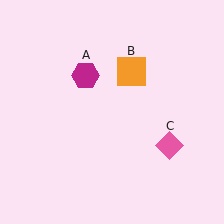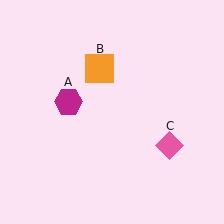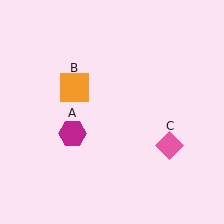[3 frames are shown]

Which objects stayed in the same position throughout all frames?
Pink diamond (object C) remained stationary.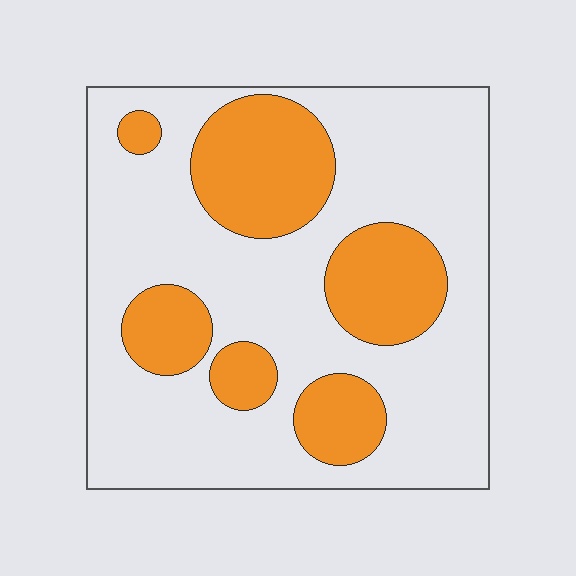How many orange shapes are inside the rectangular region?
6.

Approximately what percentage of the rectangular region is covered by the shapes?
Approximately 30%.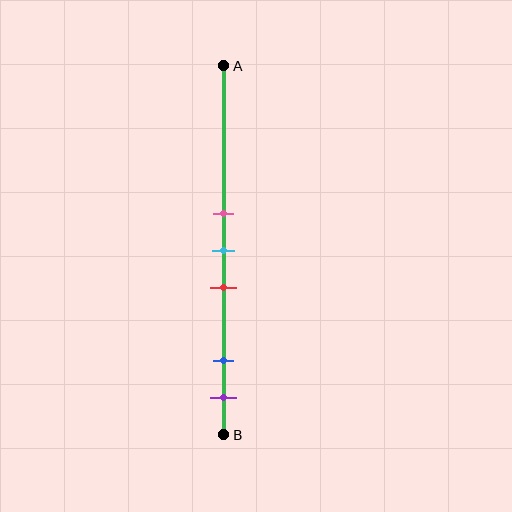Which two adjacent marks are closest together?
The pink and cyan marks are the closest adjacent pair.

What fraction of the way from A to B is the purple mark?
The purple mark is approximately 90% (0.9) of the way from A to B.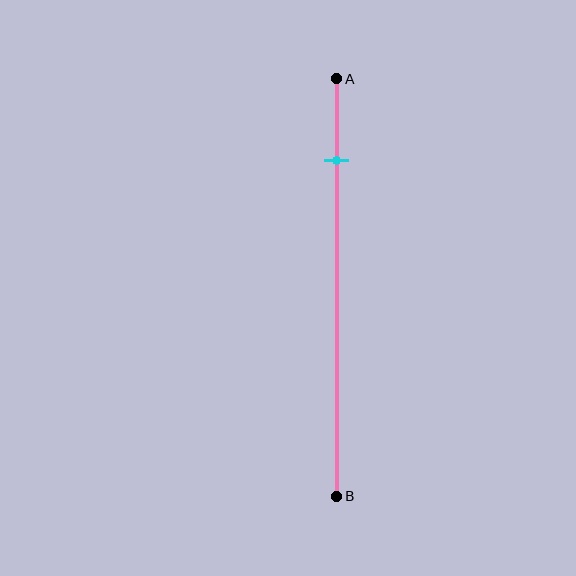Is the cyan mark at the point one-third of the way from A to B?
No, the mark is at about 20% from A, not at the 33% one-third point.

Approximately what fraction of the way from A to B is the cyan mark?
The cyan mark is approximately 20% of the way from A to B.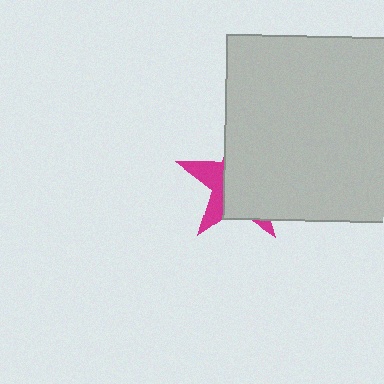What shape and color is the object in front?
The object in front is a light gray square.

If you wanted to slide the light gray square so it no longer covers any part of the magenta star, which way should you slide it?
Slide it right — that is the most direct way to separate the two shapes.